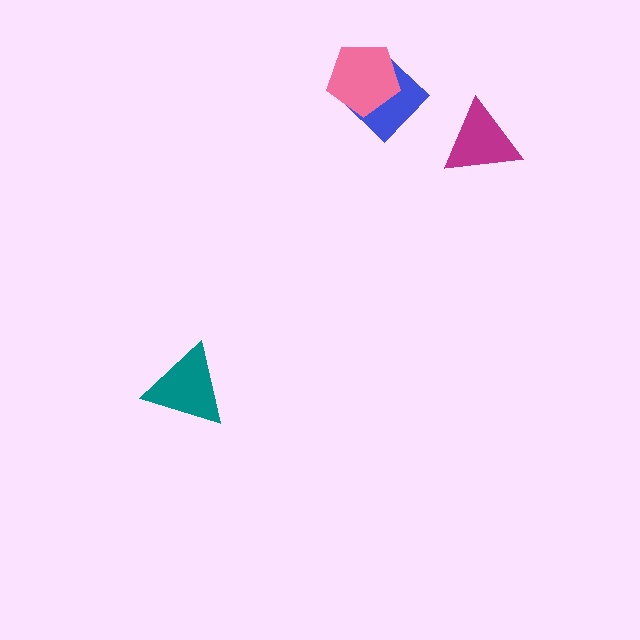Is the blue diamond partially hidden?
Yes, it is partially covered by another shape.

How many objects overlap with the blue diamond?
1 object overlaps with the blue diamond.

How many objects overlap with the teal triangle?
0 objects overlap with the teal triangle.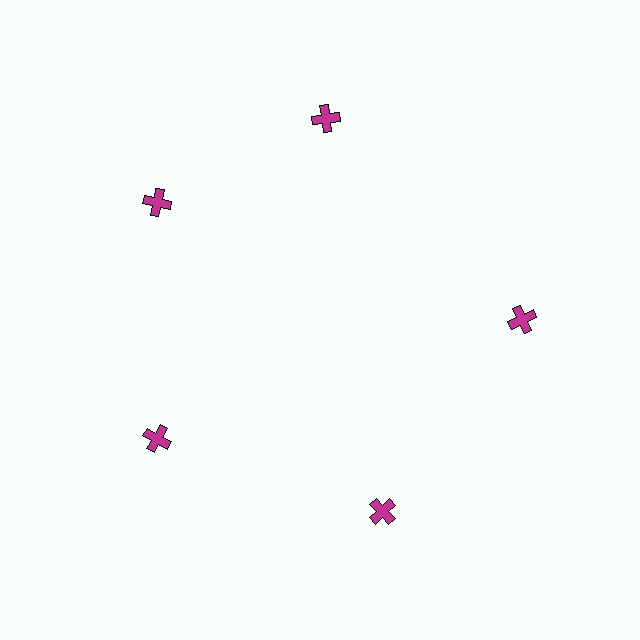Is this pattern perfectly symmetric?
No. The 5 magenta crosses are arranged in a ring, but one element near the 1 o'clock position is rotated out of alignment along the ring, breaking the 5-fold rotational symmetry.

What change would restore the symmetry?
The symmetry would be restored by rotating it back into even spacing with its neighbors so that all 5 crosses sit at equal angles and equal distance from the center.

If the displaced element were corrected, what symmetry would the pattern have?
It would have 5-fold rotational symmetry — the pattern would map onto itself every 72 degrees.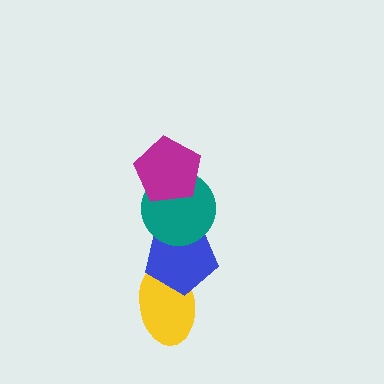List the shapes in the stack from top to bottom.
From top to bottom: the magenta pentagon, the teal circle, the blue pentagon, the yellow ellipse.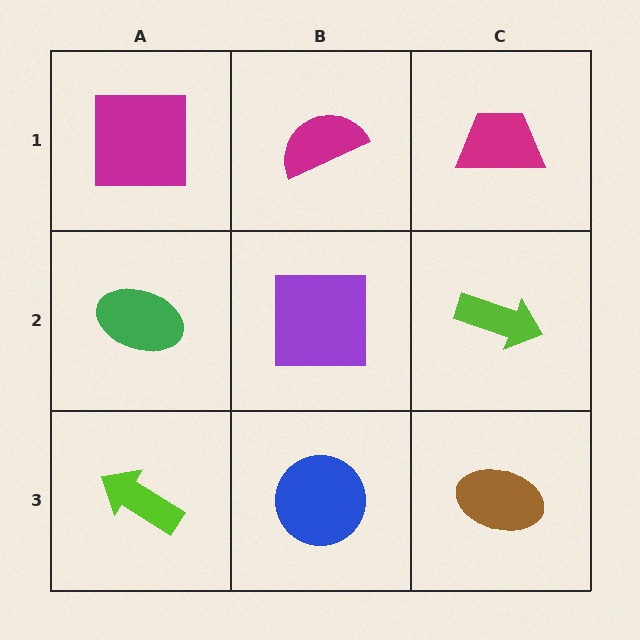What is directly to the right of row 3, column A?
A blue circle.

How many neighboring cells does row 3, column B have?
3.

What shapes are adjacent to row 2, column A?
A magenta square (row 1, column A), a lime arrow (row 3, column A), a purple square (row 2, column B).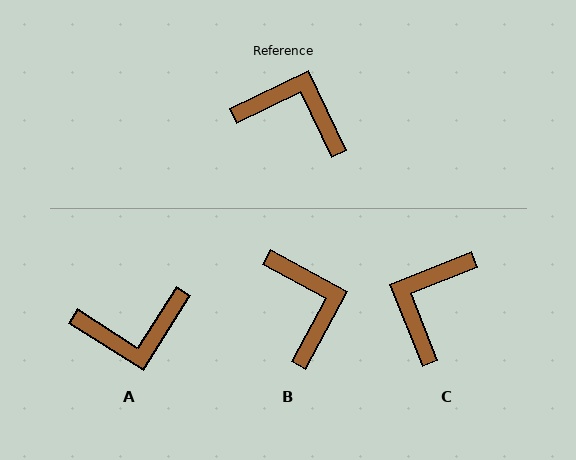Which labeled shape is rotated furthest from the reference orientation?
A, about 148 degrees away.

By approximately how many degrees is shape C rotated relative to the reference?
Approximately 86 degrees counter-clockwise.